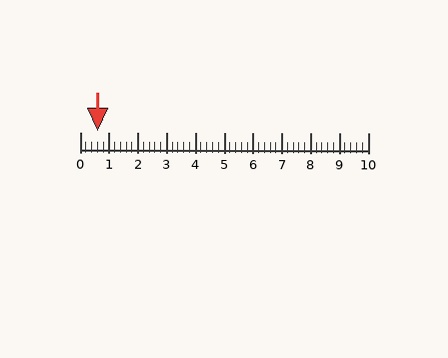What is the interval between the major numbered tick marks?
The major tick marks are spaced 1 units apart.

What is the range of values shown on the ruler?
The ruler shows values from 0 to 10.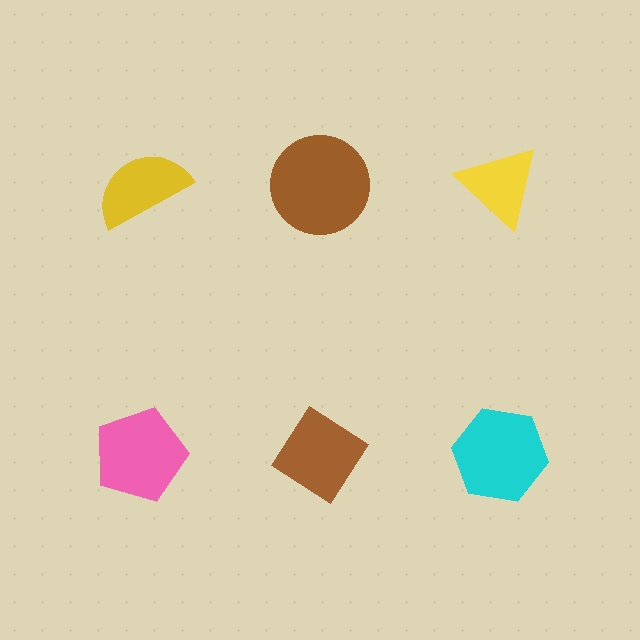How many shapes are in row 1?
3 shapes.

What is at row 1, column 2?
A brown circle.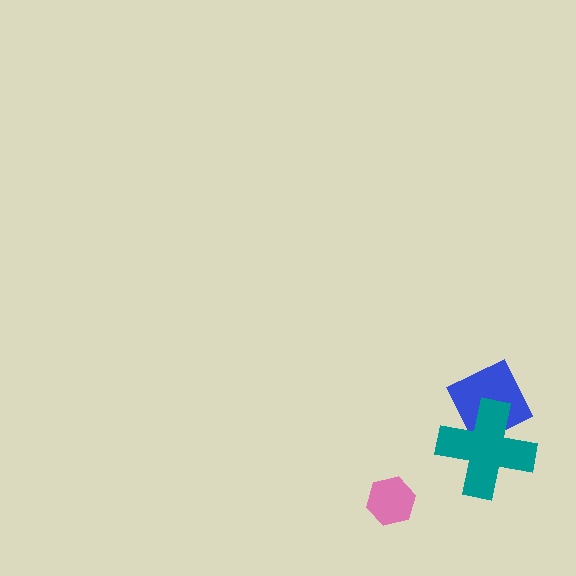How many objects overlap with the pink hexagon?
0 objects overlap with the pink hexagon.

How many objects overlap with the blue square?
1 object overlaps with the blue square.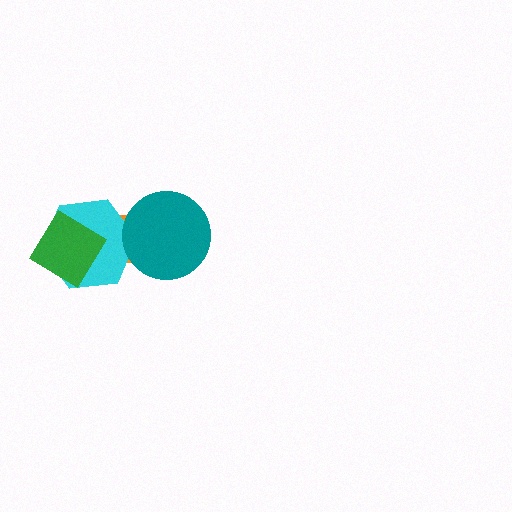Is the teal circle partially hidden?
No, no other shape covers it.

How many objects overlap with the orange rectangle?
2 objects overlap with the orange rectangle.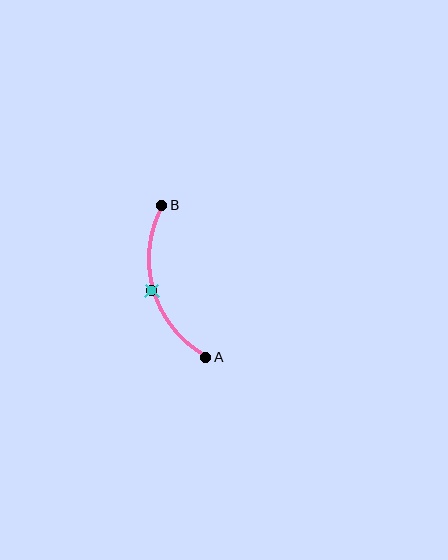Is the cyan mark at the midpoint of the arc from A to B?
Yes. The cyan mark lies on the arc at equal arc-length from both A and B — it is the arc midpoint.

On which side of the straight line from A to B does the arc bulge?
The arc bulges to the left of the straight line connecting A and B.